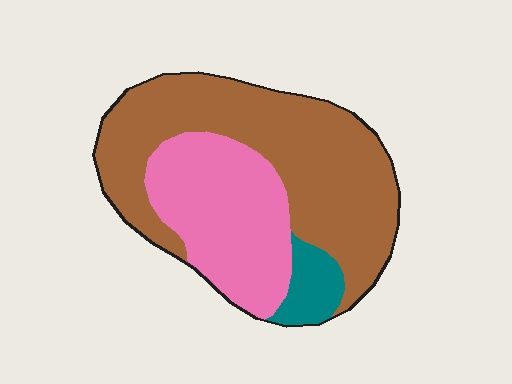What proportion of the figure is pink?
Pink takes up about one third (1/3) of the figure.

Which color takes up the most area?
Brown, at roughly 60%.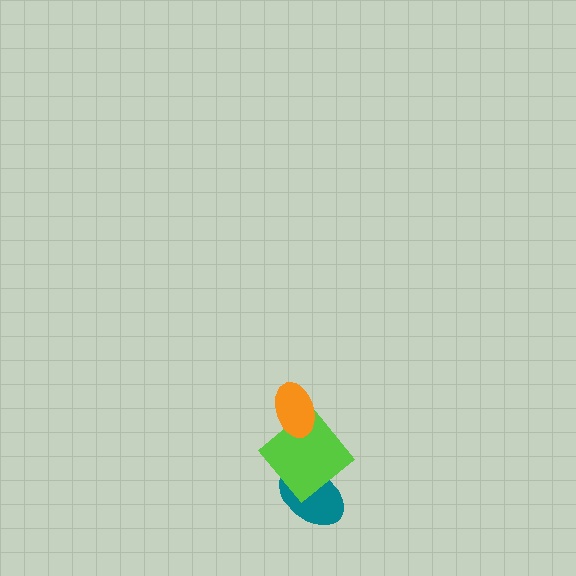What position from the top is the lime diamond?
The lime diamond is 2nd from the top.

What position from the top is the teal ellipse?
The teal ellipse is 3rd from the top.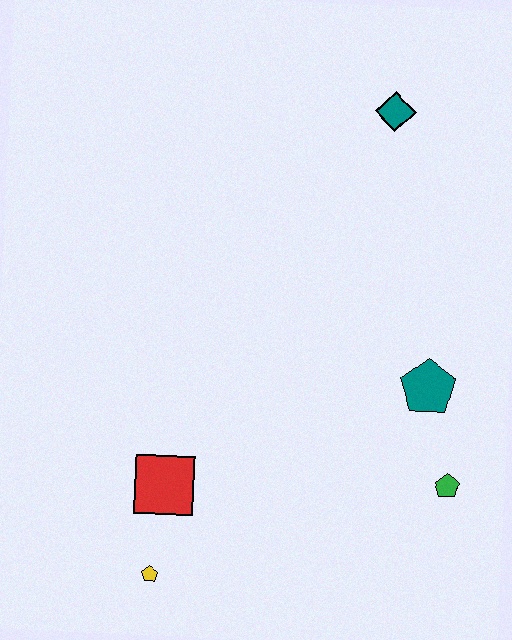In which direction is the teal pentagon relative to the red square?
The teal pentagon is to the right of the red square.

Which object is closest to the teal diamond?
The teal pentagon is closest to the teal diamond.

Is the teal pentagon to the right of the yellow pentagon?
Yes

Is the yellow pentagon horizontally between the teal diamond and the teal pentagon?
No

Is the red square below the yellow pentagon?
No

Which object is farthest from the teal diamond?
The yellow pentagon is farthest from the teal diamond.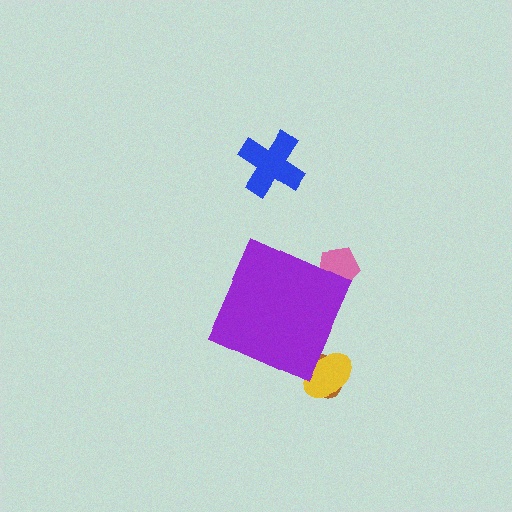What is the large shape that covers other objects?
A purple diamond.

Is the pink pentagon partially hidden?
Yes, the pink pentagon is partially hidden behind the purple diamond.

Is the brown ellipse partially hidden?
Yes, the brown ellipse is partially hidden behind the purple diamond.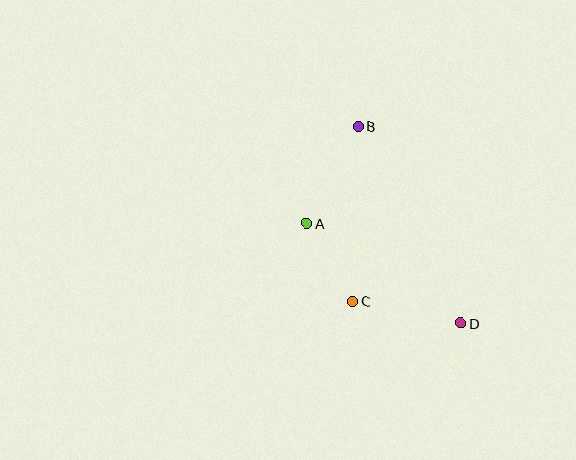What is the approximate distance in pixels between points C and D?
The distance between C and D is approximately 111 pixels.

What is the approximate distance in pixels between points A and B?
The distance between A and B is approximately 110 pixels.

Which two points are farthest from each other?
Points B and D are farthest from each other.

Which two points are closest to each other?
Points A and C are closest to each other.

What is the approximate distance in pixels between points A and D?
The distance between A and D is approximately 184 pixels.